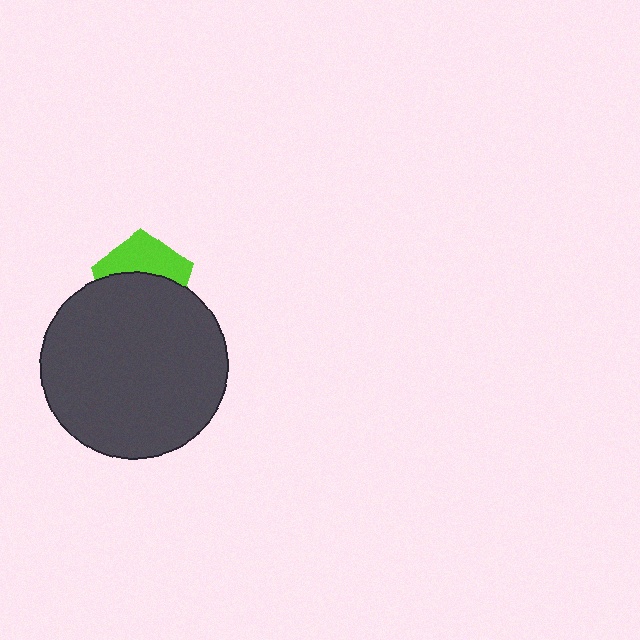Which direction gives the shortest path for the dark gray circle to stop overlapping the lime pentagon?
Moving down gives the shortest separation.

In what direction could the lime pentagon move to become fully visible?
The lime pentagon could move up. That would shift it out from behind the dark gray circle entirely.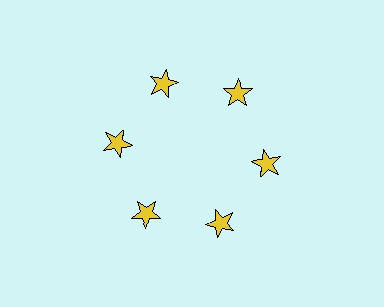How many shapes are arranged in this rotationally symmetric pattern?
There are 6 shapes, arranged in 6 groups of 1.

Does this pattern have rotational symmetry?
Yes, this pattern has 6-fold rotational symmetry. It looks the same after rotating 60 degrees around the center.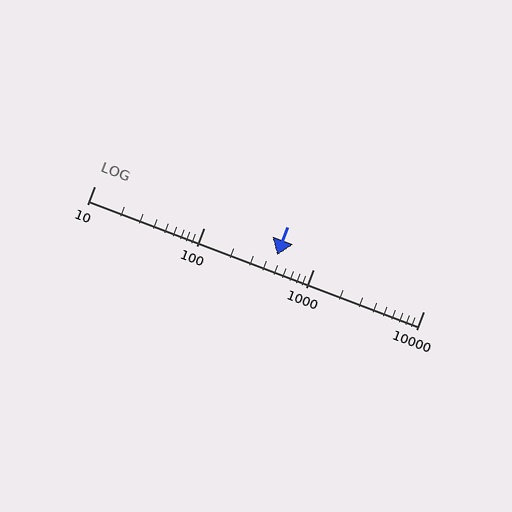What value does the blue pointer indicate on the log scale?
The pointer indicates approximately 460.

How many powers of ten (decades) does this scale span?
The scale spans 3 decades, from 10 to 10000.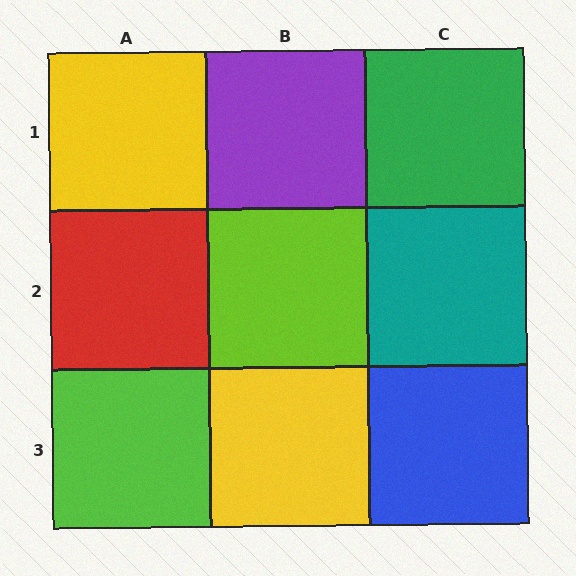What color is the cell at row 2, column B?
Lime.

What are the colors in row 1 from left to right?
Yellow, purple, green.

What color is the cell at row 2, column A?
Red.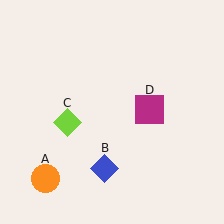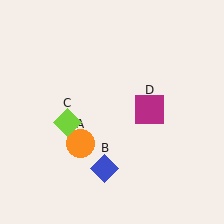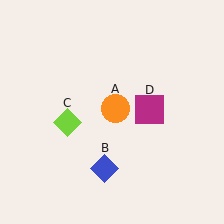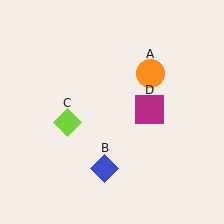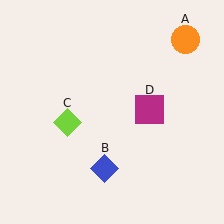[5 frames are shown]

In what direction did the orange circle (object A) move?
The orange circle (object A) moved up and to the right.